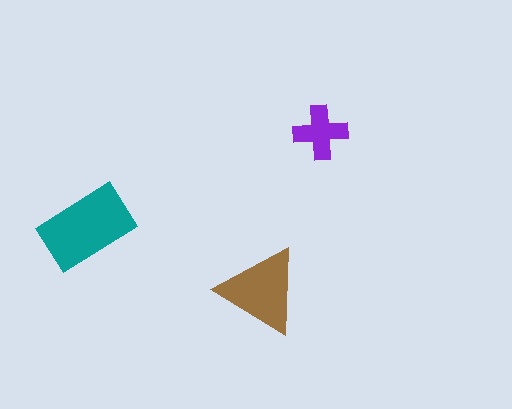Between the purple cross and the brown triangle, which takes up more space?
The brown triangle.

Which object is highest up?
The purple cross is topmost.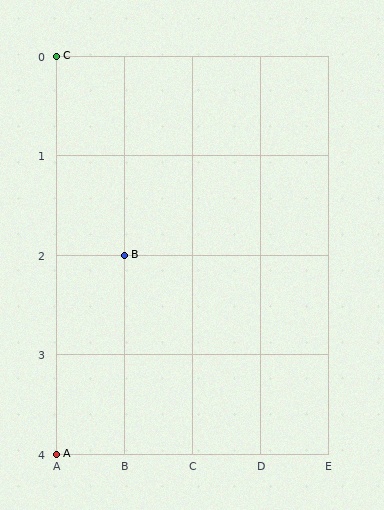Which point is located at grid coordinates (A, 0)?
Point C is at (A, 0).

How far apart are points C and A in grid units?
Points C and A are 4 rows apart.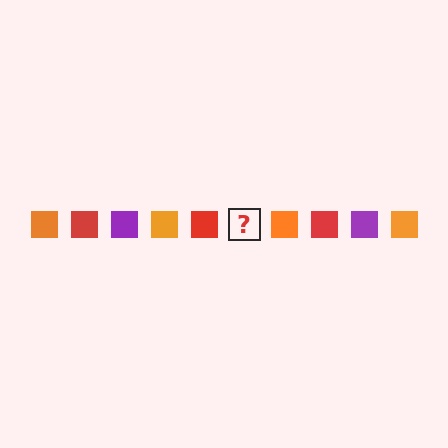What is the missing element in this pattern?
The missing element is a purple square.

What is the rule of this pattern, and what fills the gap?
The rule is that the pattern cycles through orange, red, purple squares. The gap should be filled with a purple square.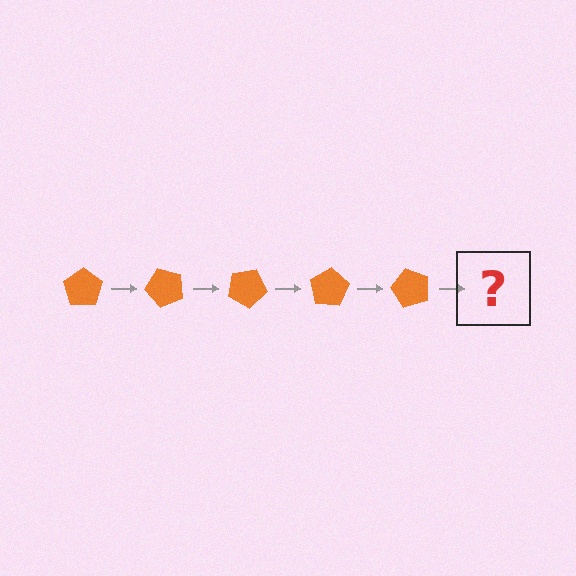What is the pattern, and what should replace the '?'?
The pattern is that the pentagon rotates 50 degrees each step. The '?' should be an orange pentagon rotated 250 degrees.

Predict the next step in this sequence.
The next step is an orange pentagon rotated 250 degrees.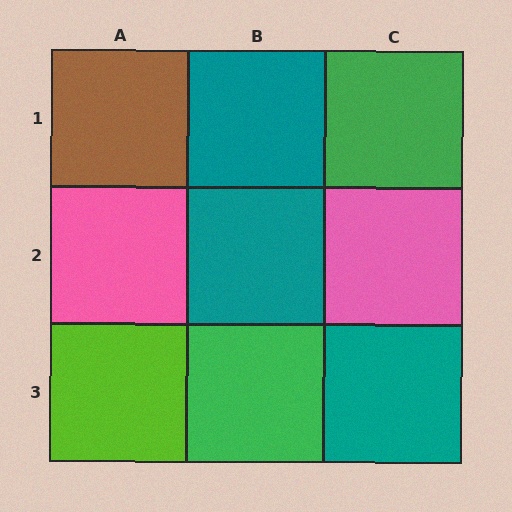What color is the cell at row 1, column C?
Green.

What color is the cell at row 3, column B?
Green.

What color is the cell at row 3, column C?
Teal.